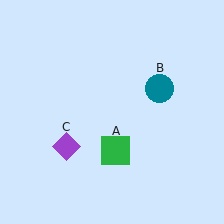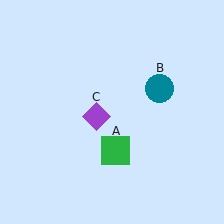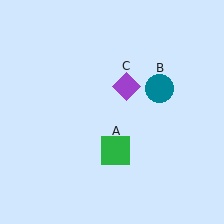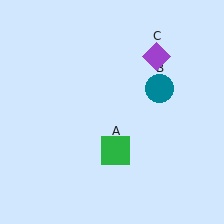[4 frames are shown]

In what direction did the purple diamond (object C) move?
The purple diamond (object C) moved up and to the right.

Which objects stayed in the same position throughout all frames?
Green square (object A) and teal circle (object B) remained stationary.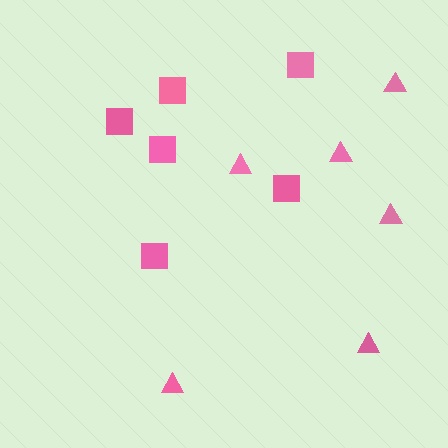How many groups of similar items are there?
There are 2 groups: one group of squares (6) and one group of triangles (6).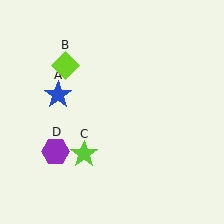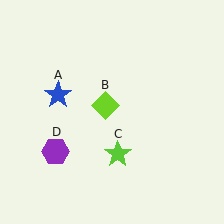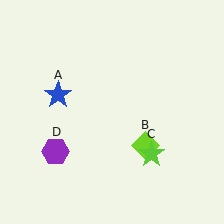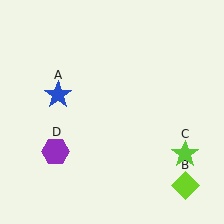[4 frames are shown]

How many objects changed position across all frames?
2 objects changed position: lime diamond (object B), lime star (object C).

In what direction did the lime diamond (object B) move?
The lime diamond (object B) moved down and to the right.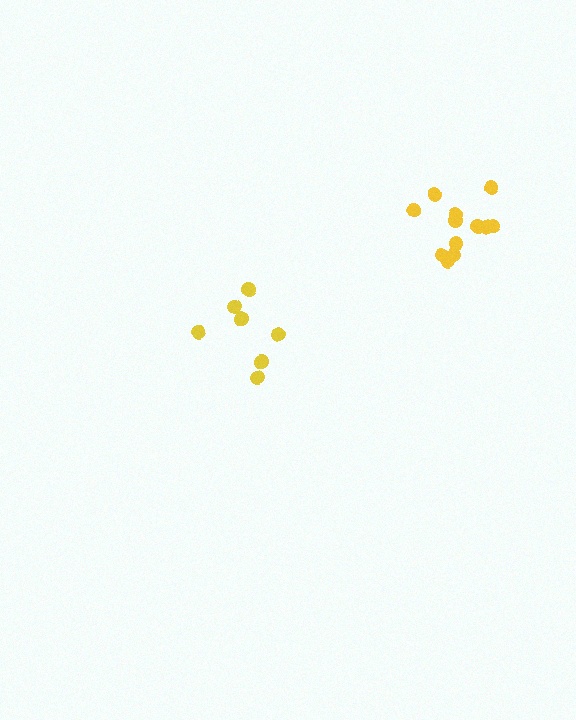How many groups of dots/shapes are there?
There are 2 groups.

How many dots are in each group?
Group 1: 7 dots, Group 2: 12 dots (19 total).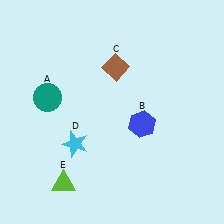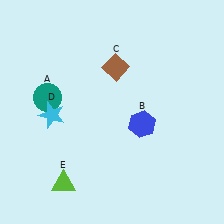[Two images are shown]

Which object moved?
The cyan star (D) moved up.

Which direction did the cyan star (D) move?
The cyan star (D) moved up.